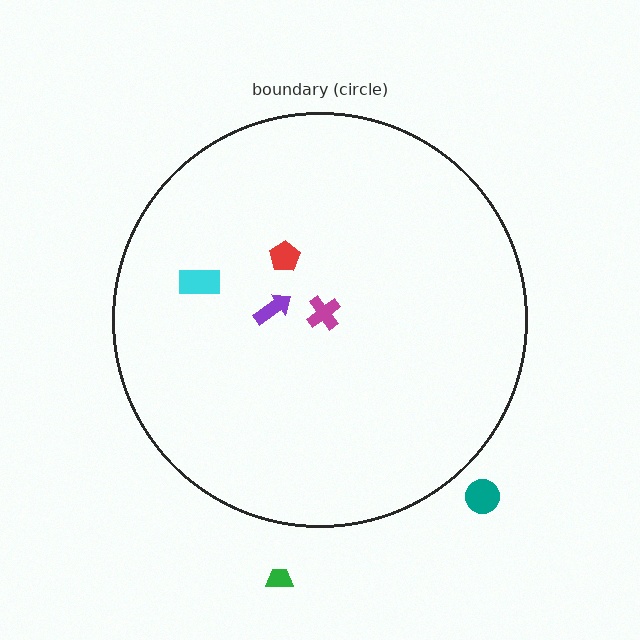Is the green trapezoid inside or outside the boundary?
Outside.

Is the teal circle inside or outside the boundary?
Outside.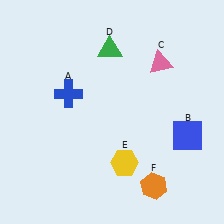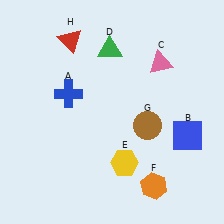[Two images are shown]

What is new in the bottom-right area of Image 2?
A brown circle (G) was added in the bottom-right area of Image 2.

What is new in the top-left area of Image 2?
A red triangle (H) was added in the top-left area of Image 2.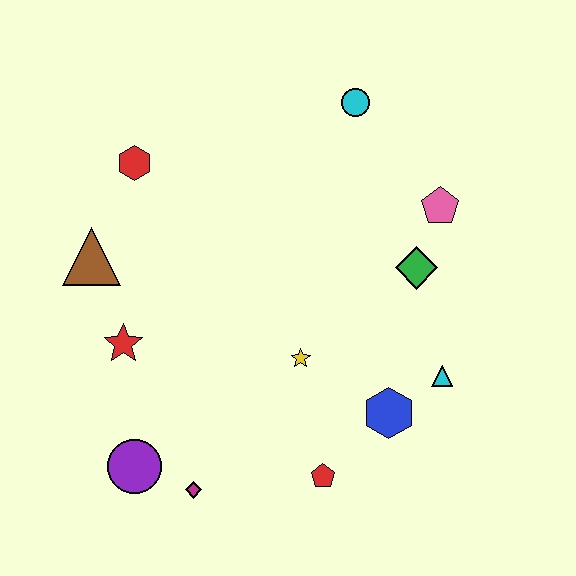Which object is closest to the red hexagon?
The brown triangle is closest to the red hexagon.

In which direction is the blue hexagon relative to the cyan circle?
The blue hexagon is below the cyan circle.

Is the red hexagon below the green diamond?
No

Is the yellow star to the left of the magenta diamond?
No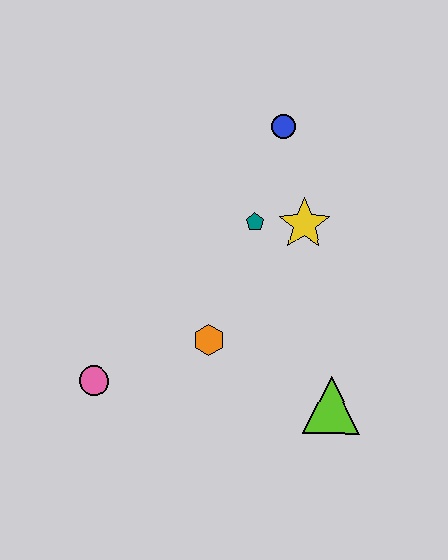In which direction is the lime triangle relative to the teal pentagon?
The lime triangle is below the teal pentagon.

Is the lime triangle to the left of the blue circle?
No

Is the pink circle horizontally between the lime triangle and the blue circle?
No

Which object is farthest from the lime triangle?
The blue circle is farthest from the lime triangle.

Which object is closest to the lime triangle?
The orange hexagon is closest to the lime triangle.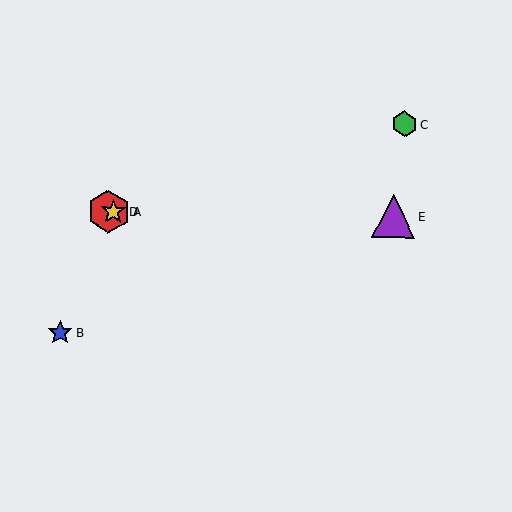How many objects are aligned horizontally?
3 objects (A, D, E) are aligned horizontally.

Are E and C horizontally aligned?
No, E is at y≈216 and C is at y≈124.